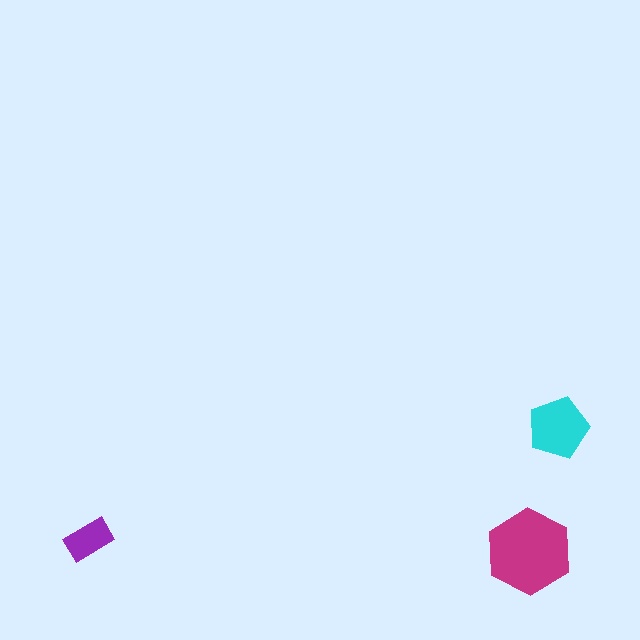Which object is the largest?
The magenta hexagon.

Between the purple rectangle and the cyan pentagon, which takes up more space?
The cyan pentagon.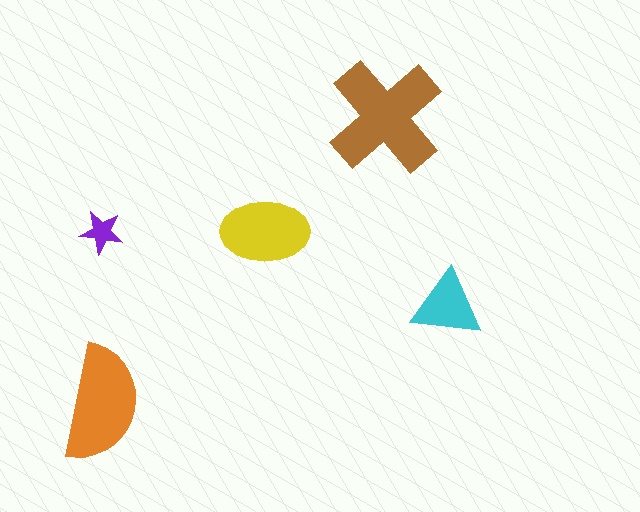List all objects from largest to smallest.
The brown cross, the orange semicircle, the yellow ellipse, the cyan triangle, the purple star.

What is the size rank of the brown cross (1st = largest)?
1st.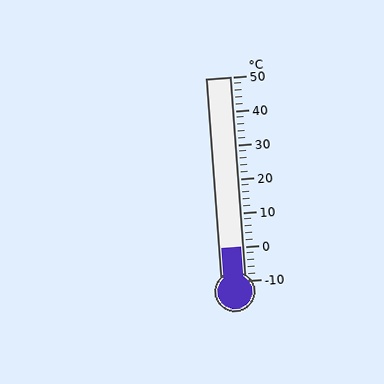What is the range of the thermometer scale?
The thermometer scale ranges from -10°C to 50°C.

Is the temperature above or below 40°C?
The temperature is below 40°C.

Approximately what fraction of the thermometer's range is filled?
The thermometer is filled to approximately 15% of its range.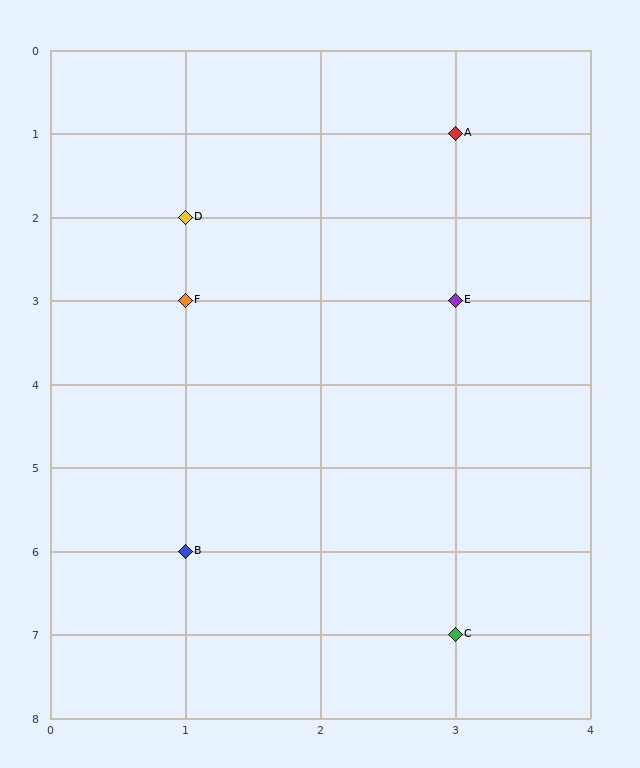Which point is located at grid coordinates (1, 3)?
Point F is at (1, 3).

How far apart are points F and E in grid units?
Points F and E are 2 columns apart.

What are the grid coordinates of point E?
Point E is at grid coordinates (3, 3).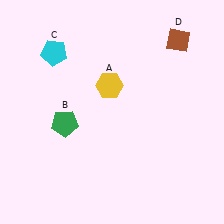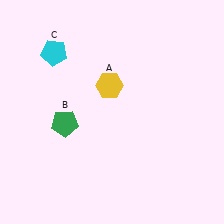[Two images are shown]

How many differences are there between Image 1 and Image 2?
There is 1 difference between the two images.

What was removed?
The brown diamond (D) was removed in Image 2.